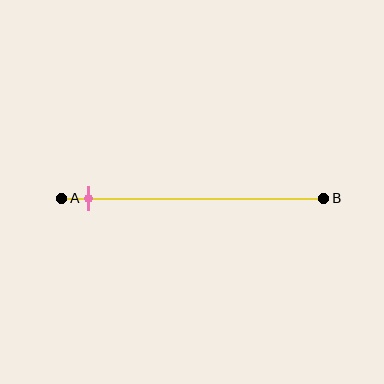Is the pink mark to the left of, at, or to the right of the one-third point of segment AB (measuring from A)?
The pink mark is to the left of the one-third point of segment AB.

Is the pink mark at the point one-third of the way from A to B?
No, the mark is at about 10% from A, not at the 33% one-third point.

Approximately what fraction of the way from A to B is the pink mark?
The pink mark is approximately 10% of the way from A to B.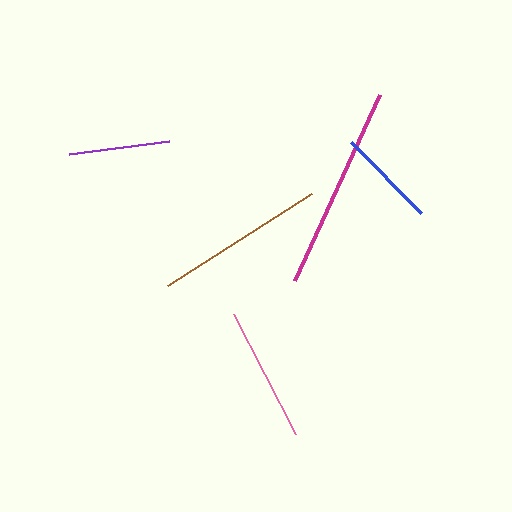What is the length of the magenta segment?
The magenta segment is approximately 204 pixels long.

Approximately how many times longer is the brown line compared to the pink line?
The brown line is approximately 1.3 times the length of the pink line.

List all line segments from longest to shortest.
From longest to shortest: magenta, brown, pink, purple, blue.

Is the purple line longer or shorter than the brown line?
The brown line is longer than the purple line.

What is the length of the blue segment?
The blue segment is approximately 100 pixels long.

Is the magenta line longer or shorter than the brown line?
The magenta line is longer than the brown line.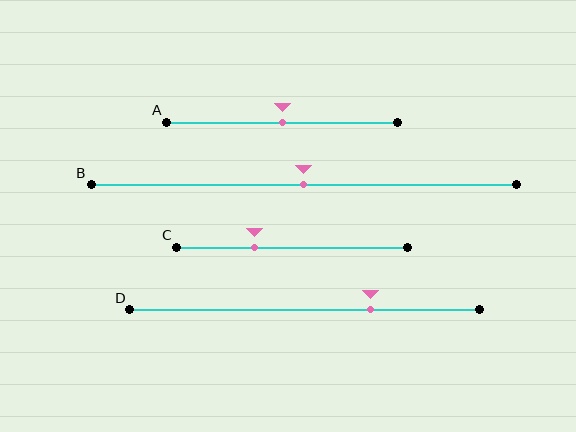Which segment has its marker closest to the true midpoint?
Segment A has its marker closest to the true midpoint.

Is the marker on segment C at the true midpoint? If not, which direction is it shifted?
No, the marker on segment C is shifted to the left by about 16% of the segment length.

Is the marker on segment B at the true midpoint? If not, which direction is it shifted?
Yes, the marker on segment B is at the true midpoint.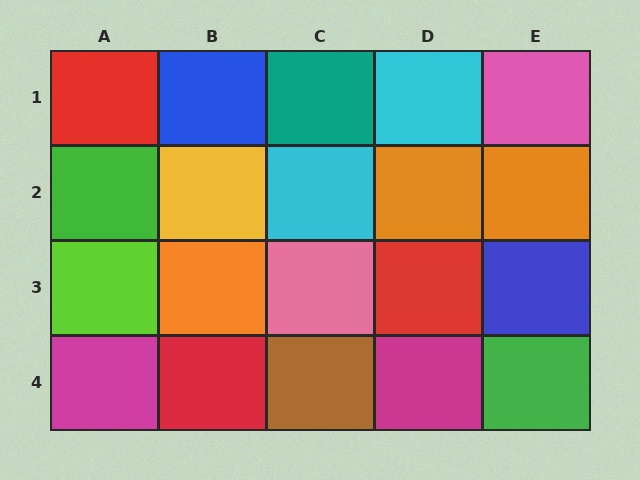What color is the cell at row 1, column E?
Pink.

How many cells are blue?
2 cells are blue.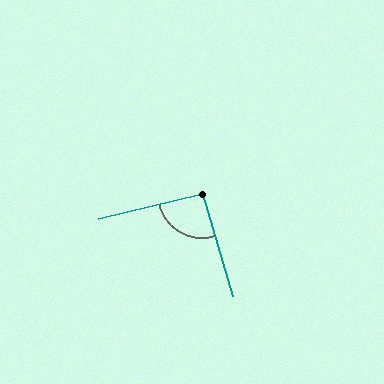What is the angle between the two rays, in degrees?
Approximately 93 degrees.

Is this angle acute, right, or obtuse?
It is approximately a right angle.